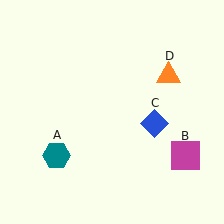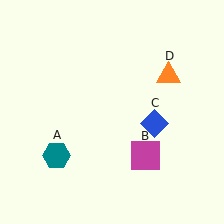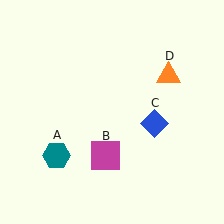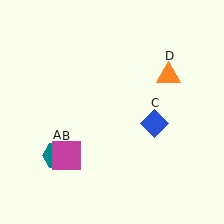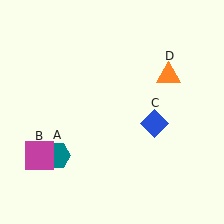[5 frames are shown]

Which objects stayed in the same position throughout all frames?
Teal hexagon (object A) and blue diamond (object C) and orange triangle (object D) remained stationary.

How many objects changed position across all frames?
1 object changed position: magenta square (object B).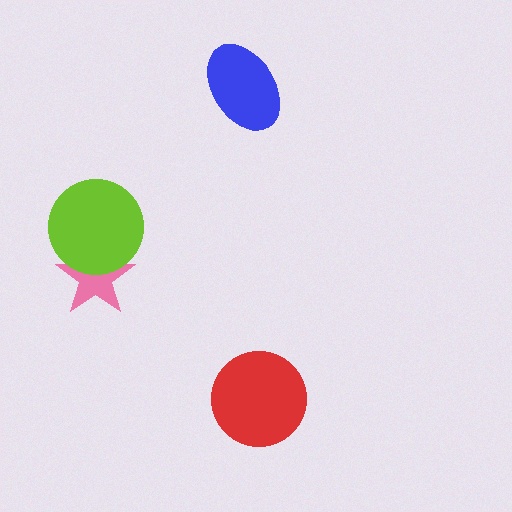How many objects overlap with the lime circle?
1 object overlaps with the lime circle.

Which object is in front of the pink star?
The lime circle is in front of the pink star.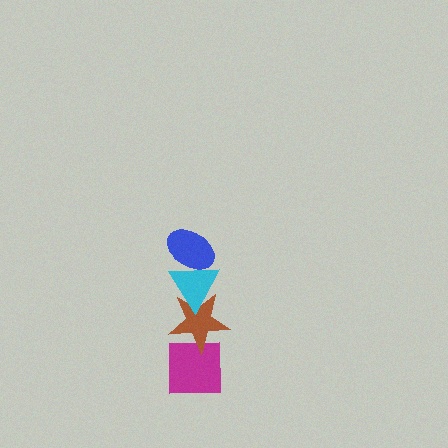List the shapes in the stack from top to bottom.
From top to bottom: the blue ellipse, the cyan triangle, the brown star, the magenta square.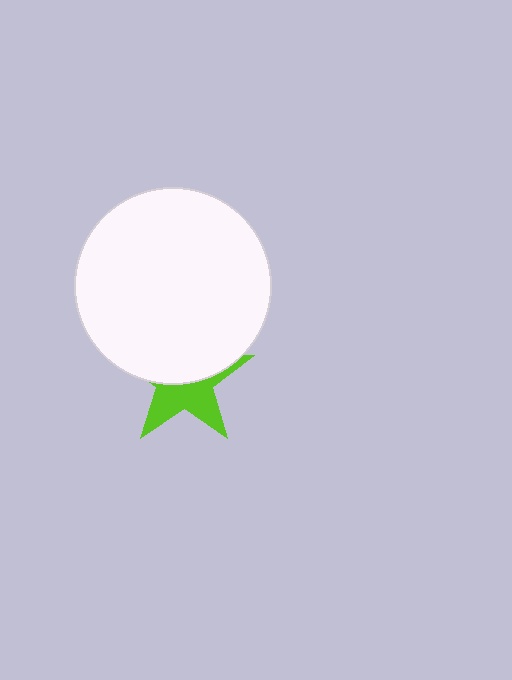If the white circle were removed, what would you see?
You would see the complete lime star.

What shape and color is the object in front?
The object in front is a white circle.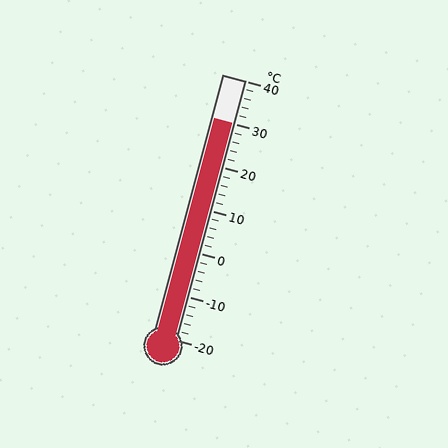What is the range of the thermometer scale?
The thermometer scale ranges from -20°C to 40°C.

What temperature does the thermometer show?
The thermometer shows approximately 30°C.